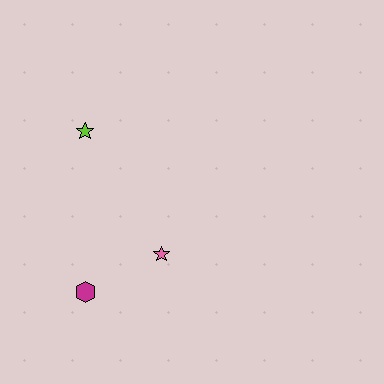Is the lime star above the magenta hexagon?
Yes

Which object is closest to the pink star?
The magenta hexagon is closest to the pink star.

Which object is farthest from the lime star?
The magenta hexagon is farthest from the lime star.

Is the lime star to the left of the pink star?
Yes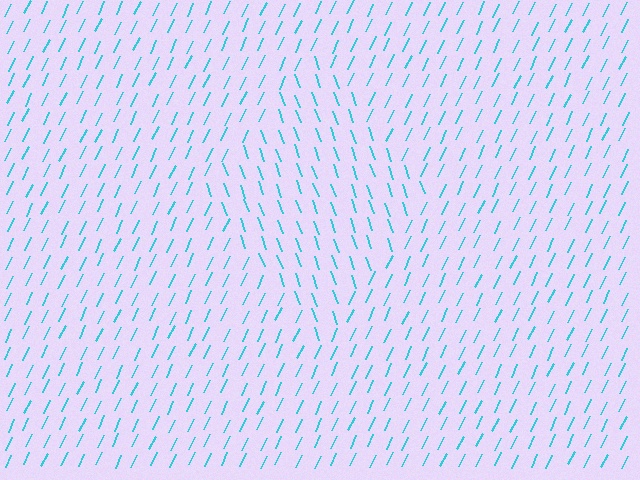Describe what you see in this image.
The image is filled with small cyan line segments. A diamond region in the image has lines oriented differently from the surrounding lines, creating a visible texture boundary.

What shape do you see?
I see a diamond.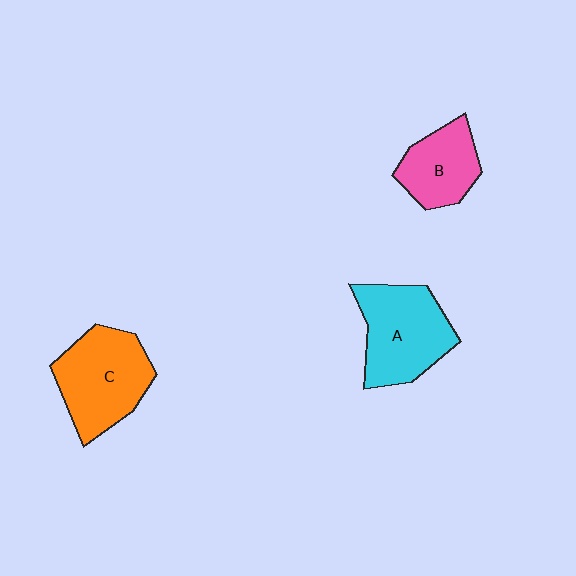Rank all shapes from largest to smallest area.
From largest to smallest: C (orange), A (cyan), B (pink).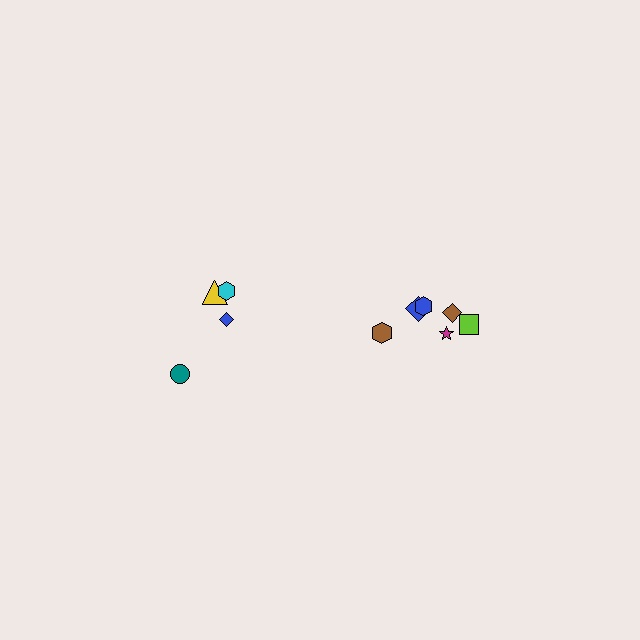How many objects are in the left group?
There are 4 objects.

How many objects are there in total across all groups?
There are 10 objects.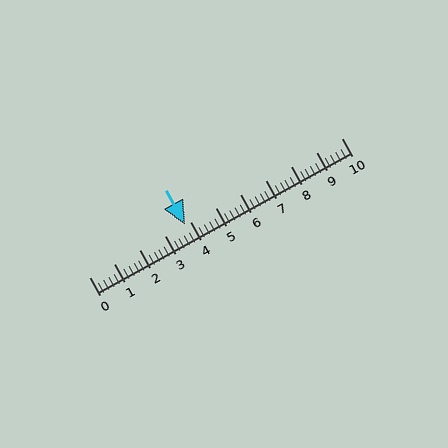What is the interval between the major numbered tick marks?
The major tick marks are spaced 1 units apart.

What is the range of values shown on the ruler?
The ruler shows values from 0 to 10.